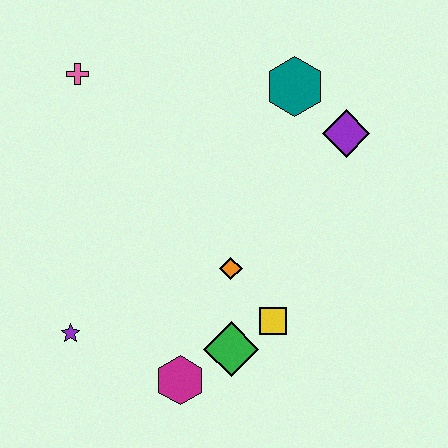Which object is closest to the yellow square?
The green diamond is closest to the yellow square.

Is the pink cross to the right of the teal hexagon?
No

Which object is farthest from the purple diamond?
The purple star is farthest from the purple diamond.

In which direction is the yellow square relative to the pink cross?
The yellow square is below the pink cross.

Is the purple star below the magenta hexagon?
No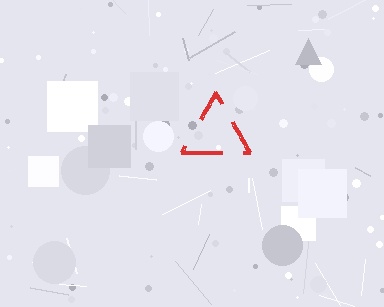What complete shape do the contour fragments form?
The contour fragments form a triangle.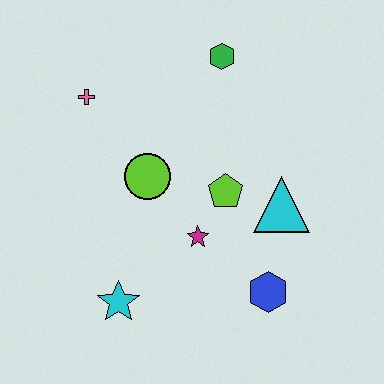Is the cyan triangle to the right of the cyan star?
Yes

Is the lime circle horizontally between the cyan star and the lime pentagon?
Yes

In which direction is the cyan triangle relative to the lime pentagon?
The cyan triangle is to the right of the lime pentagon.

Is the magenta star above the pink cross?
No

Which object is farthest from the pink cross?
The blue hexagon is farthest from the pink cross.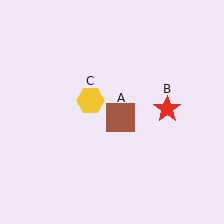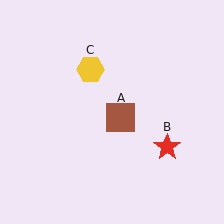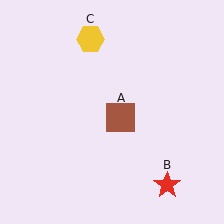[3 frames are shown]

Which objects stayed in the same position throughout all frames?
Brown square (object A) remained stationary.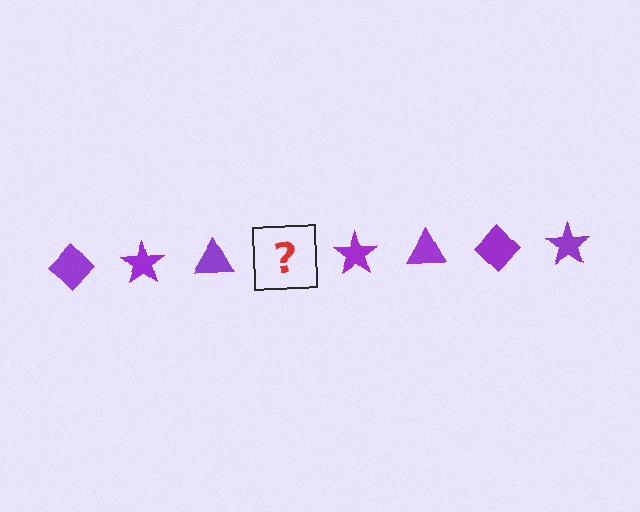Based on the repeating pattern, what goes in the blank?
The blank should be a purple diamond.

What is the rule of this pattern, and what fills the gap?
The rule is that the pattern cycles through diamond, star, triangle shapes in purple. The gap should be filled with a purple diamond.